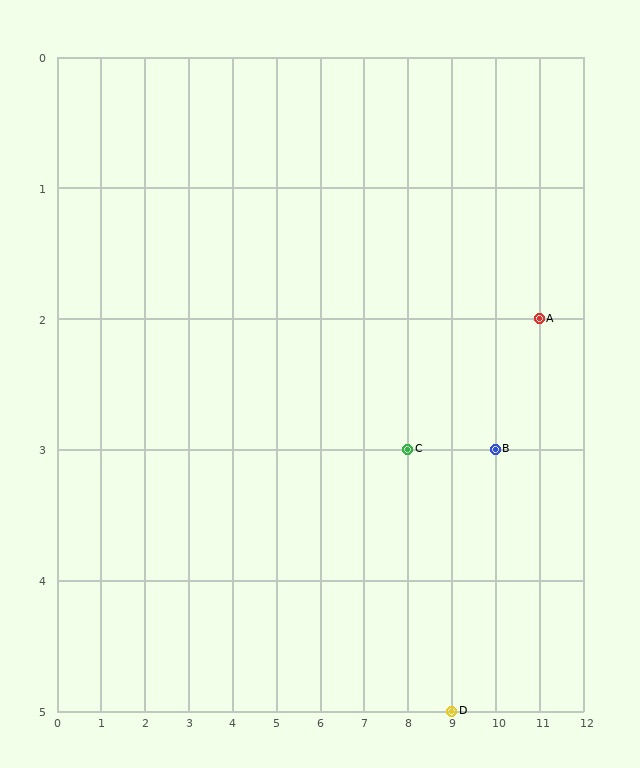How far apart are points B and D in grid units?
Points B and D are 1 column and 2 rows apart (about 2.2 grid units diagonally).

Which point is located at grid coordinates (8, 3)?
Point C is at (8, 3).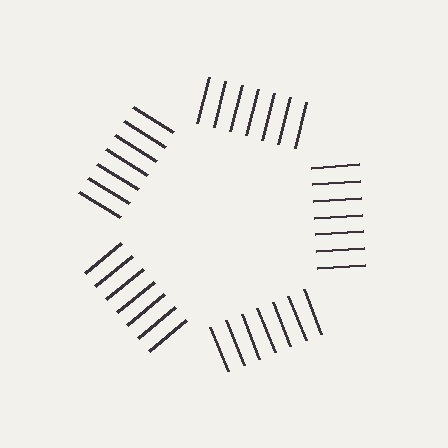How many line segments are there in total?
35 — 7 along each of the 5 edges.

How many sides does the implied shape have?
5 sides — the line-ends trace a pentagon.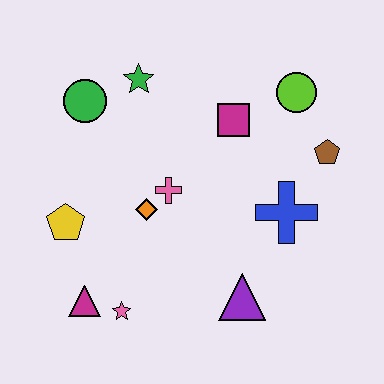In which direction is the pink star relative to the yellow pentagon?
The pink star is below the yellow pentagon.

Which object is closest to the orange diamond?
The pink cross is closest to the orange diamond.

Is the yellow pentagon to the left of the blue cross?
Yes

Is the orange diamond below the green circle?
Yes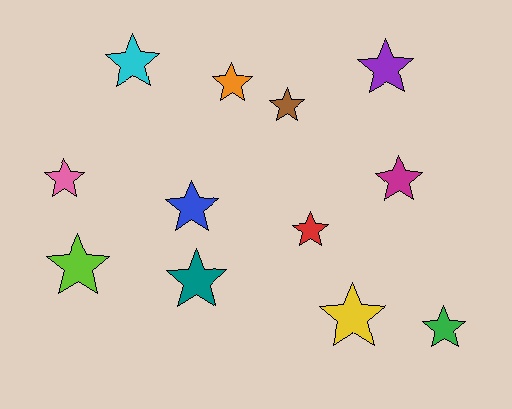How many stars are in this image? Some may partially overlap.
There are 12 stars.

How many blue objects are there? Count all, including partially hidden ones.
There is 1 blue object.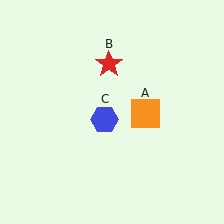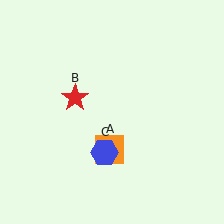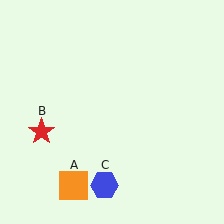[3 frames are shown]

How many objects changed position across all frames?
3 objects changed position: orange square (object A), red star (object B), blue hexagon (object C).